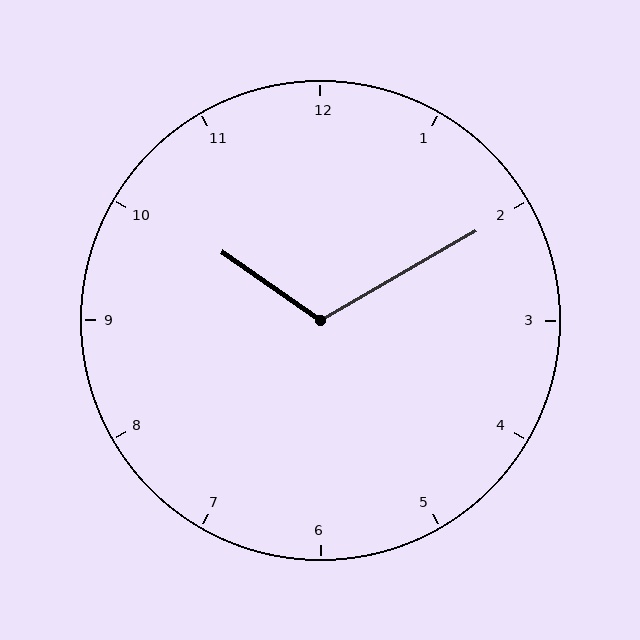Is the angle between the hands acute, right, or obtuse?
It is obtuse.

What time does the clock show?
10:10.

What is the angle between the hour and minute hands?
Approximately 115 degrees.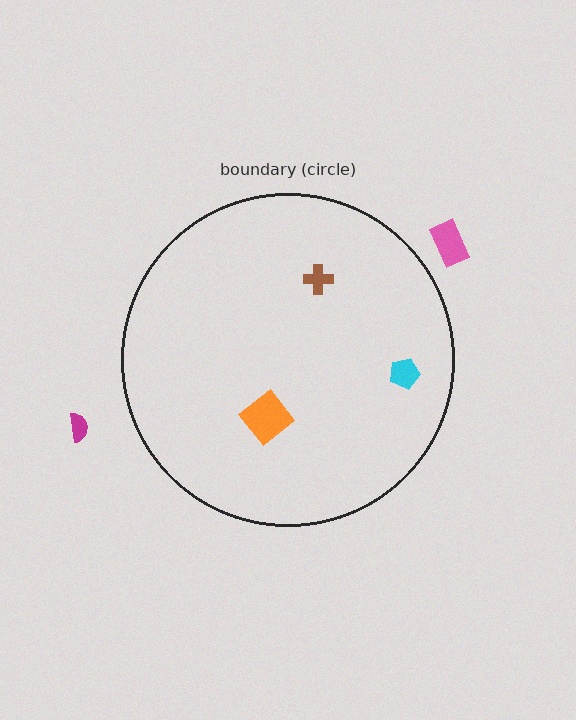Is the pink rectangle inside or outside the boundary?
Outside.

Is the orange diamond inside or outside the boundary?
Inside.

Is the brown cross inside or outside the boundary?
Inside.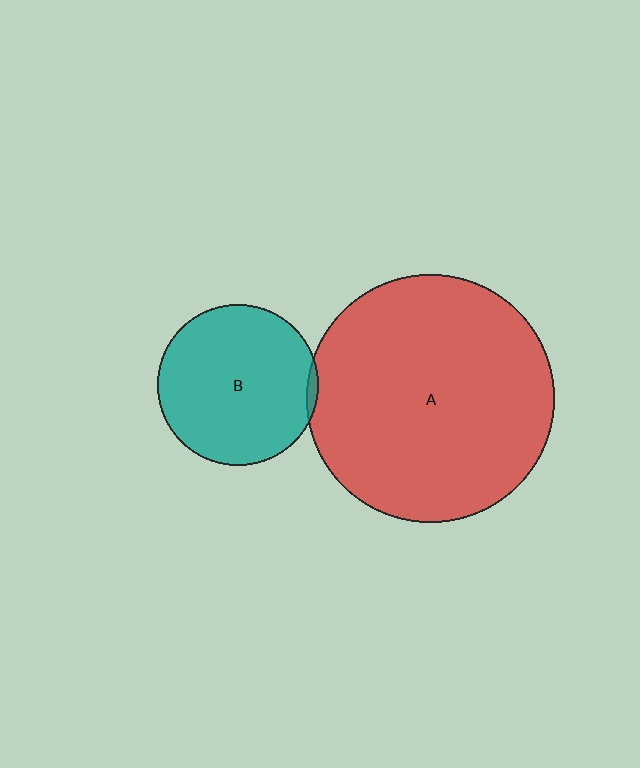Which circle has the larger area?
Circle A (red).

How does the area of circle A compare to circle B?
Approximately 2.4 times.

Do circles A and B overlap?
Yes.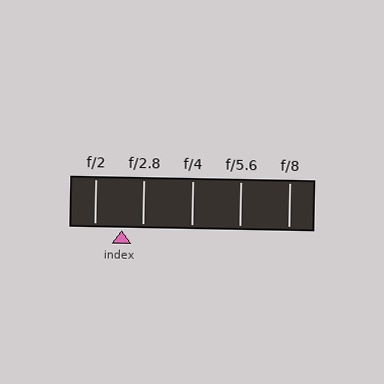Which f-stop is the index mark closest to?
The index mark is closest to f/2.8.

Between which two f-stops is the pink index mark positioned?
The index mark is between f/2 and f/2.8.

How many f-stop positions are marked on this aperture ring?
There are 5 f-stop positions marked.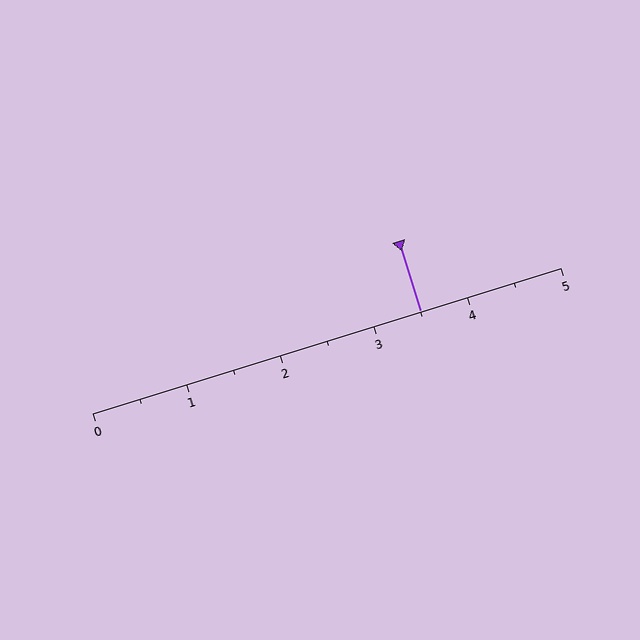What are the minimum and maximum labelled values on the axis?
The axis runs from 0 to 5.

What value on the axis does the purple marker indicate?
The marker indicates approximately 3.5.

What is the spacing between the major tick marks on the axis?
The major ticks are spaced 1 apart.